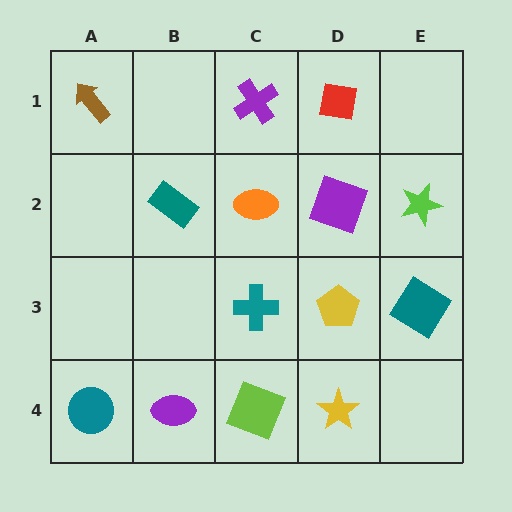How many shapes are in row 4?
4 shapes.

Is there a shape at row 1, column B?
No, that cell is empty.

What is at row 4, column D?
A yellow star.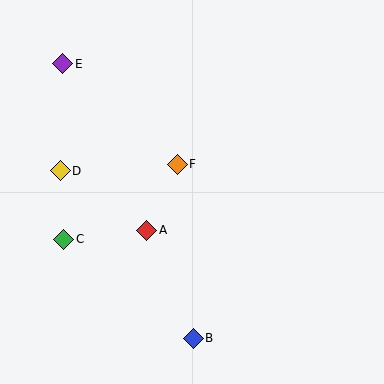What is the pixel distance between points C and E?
The distance between C and E is 176 pixels.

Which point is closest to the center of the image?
Point F at (177, 164) is closest to the center.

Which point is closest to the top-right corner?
Point F is closest to the top-right corner.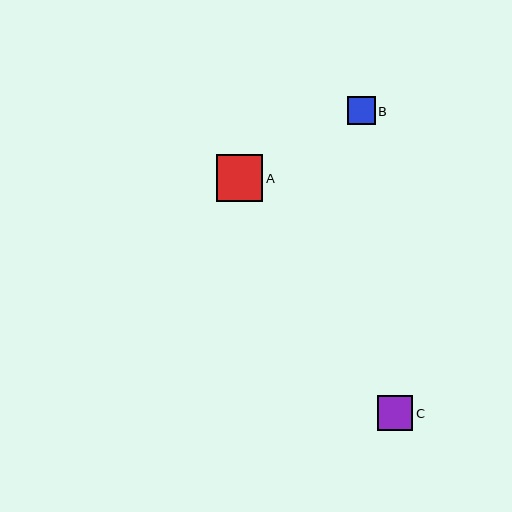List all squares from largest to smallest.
From largest to smallest: A, C, B.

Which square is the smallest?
Square B is the smallest with a size of approximately 28 pixels.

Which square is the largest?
Square A is the largest with a size of approximately 47 pixels.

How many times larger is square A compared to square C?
Square A is approximately 1.3 times the size of square C.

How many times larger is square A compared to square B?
Square A is approximately 1.7 times the size of square B.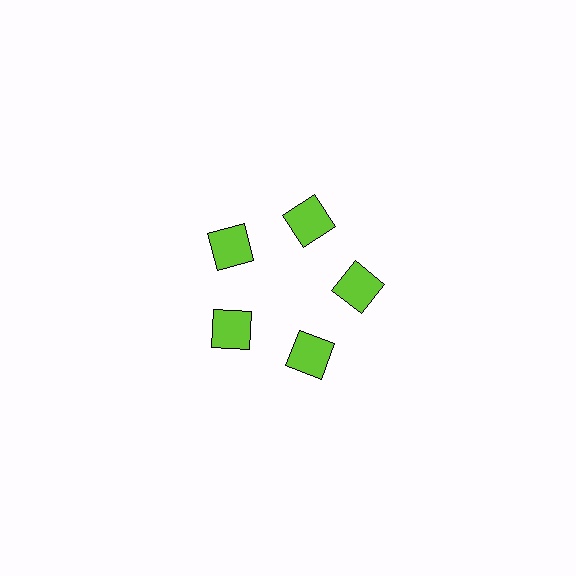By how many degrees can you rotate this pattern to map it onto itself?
The pattern maps onto itself every 72 degrees of rotation.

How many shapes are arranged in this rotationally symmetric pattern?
There are 5 shapes, arranged in 5 groups of 1.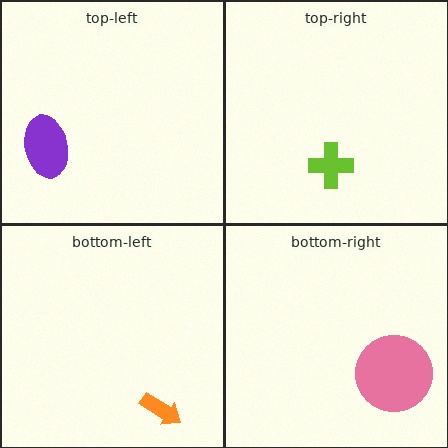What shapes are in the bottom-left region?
The orange arrow.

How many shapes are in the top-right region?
1.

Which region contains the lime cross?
The top-right region.